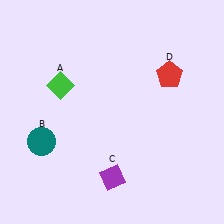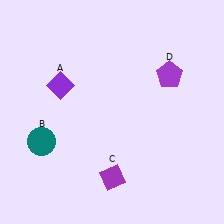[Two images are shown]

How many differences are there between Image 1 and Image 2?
There are 2 differences between the two images.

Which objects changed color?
A changed from green to purple. D changed from red to purple.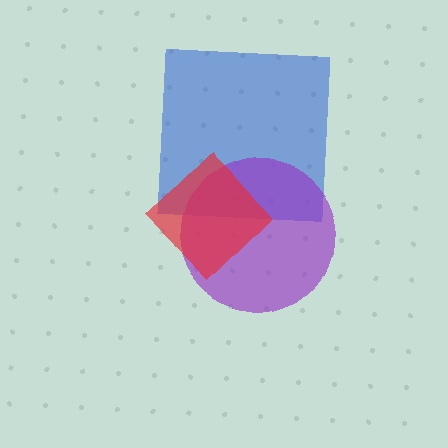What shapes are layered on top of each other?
The layered shapes are: a blue square, a purple circle, a red diamond.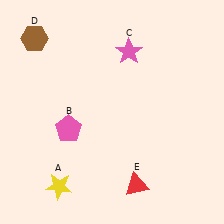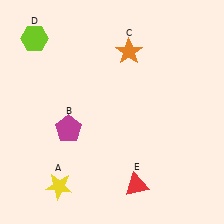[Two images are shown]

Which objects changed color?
B changed from pink to magenta. C changed from pink to orange. D changed from brown to lime.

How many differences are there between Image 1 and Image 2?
There are 3 differences between the two images.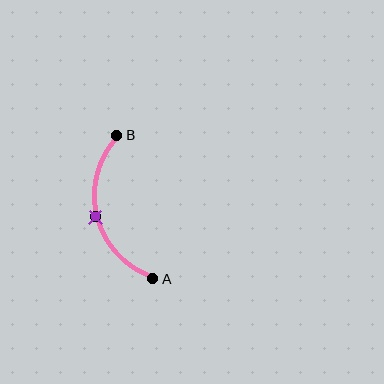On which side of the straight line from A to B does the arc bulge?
The arc bulges to the left of the straight line connecting A and B.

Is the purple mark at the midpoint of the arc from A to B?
Yes. The purple mark lies on the arc at equal arc-length from both A and B — it is the arc midpoint.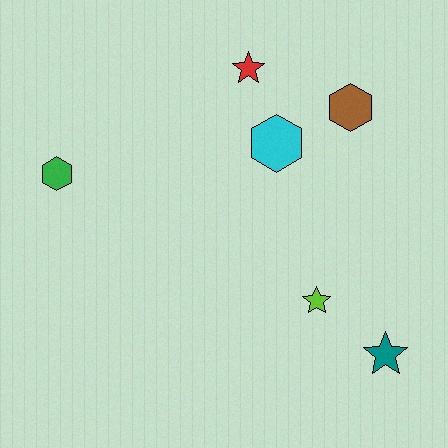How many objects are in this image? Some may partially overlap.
There are 6 objects.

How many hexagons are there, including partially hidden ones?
There are 3 hexagons.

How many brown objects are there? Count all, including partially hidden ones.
There is 1 brown object.